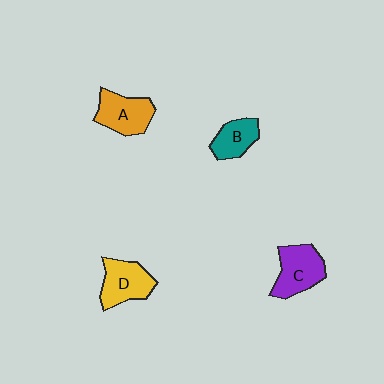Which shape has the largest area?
Shape C (purple).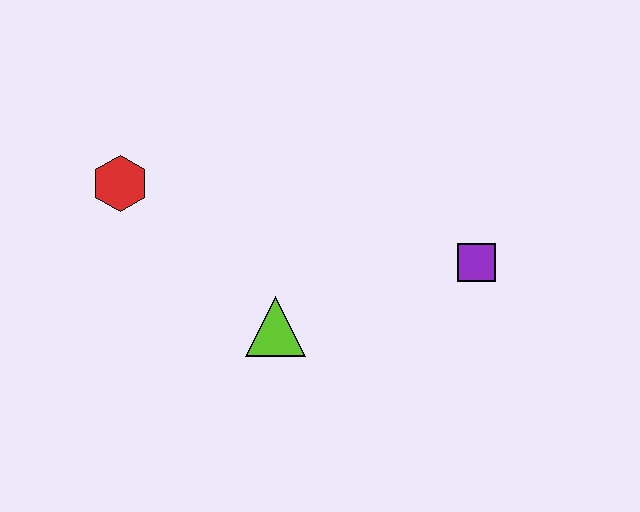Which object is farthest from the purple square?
The red hexagon is farthest from the purple square.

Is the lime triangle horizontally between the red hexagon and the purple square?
Yes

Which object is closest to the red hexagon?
The lime triangle is closest to the red hexagon.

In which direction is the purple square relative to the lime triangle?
The purple square is to the right of the lime triangle.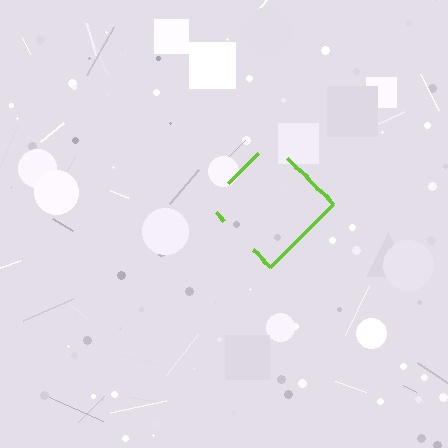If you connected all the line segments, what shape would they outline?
They would outline a diamond.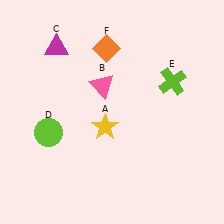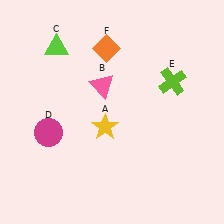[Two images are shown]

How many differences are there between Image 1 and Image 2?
There are 2 differences between the two images.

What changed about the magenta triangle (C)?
In Image 1, C is magenta. In Image 2, it changed to lime.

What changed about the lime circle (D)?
In Image 1, D is lime. In Image 2, it changed to magenta.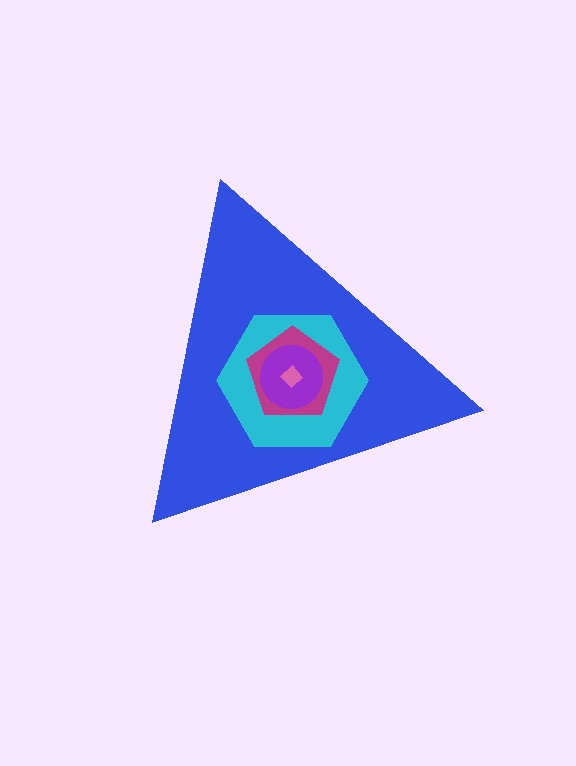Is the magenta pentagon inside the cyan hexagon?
Yes.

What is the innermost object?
The pink diamond.